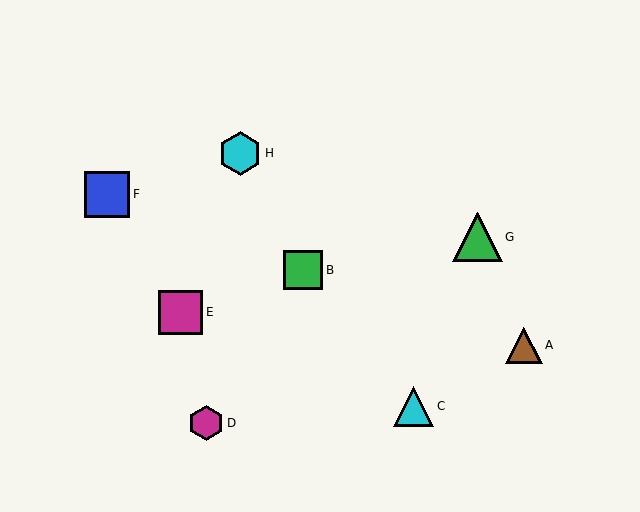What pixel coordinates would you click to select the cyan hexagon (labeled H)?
Click at (240, 153) to select the cyan hexagon H.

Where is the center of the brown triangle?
The center of the brown triangle is at (524, 345).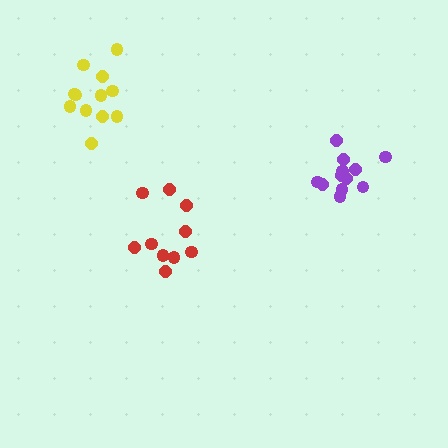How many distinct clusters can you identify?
There are 3 distinct clusters.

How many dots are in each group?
Group 1: 10 dots, Group 2: 12 dots, Group 3: 12 dots (34 total).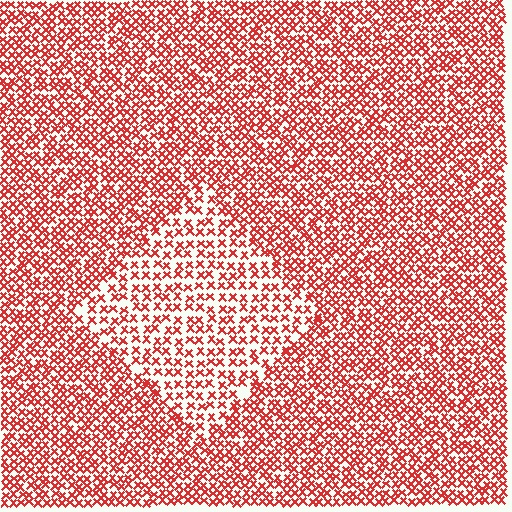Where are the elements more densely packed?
The elements are more densely packed outside the diamond boundary.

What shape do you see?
I see a diamond.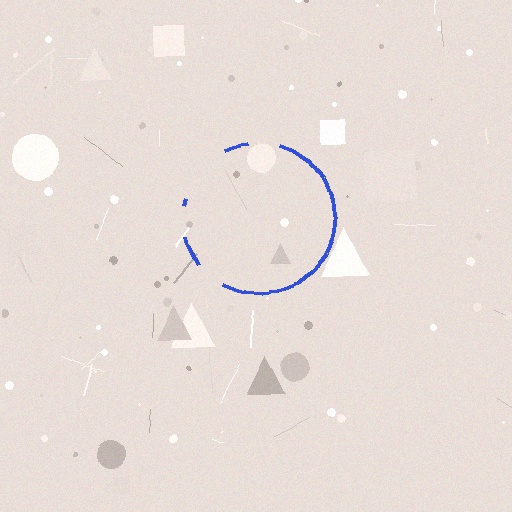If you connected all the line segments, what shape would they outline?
They would outline a circle.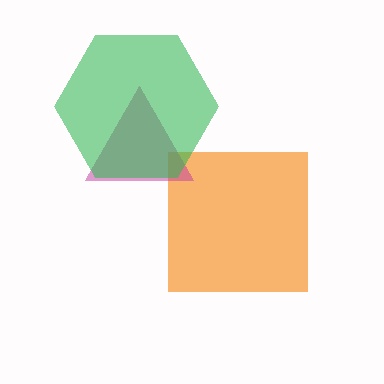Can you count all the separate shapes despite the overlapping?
Yes, there are 3 separate shapes.